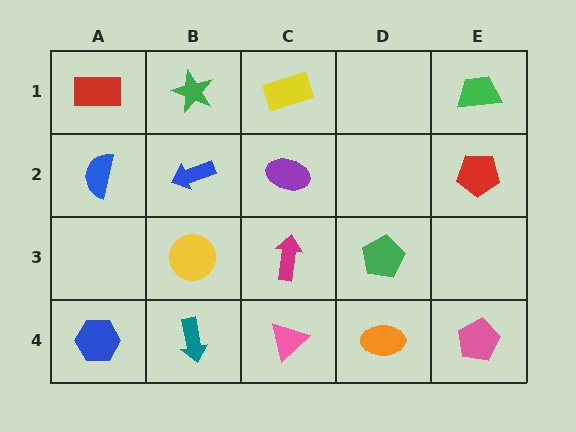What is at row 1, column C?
A yellow rectangle.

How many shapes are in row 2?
4 shapes.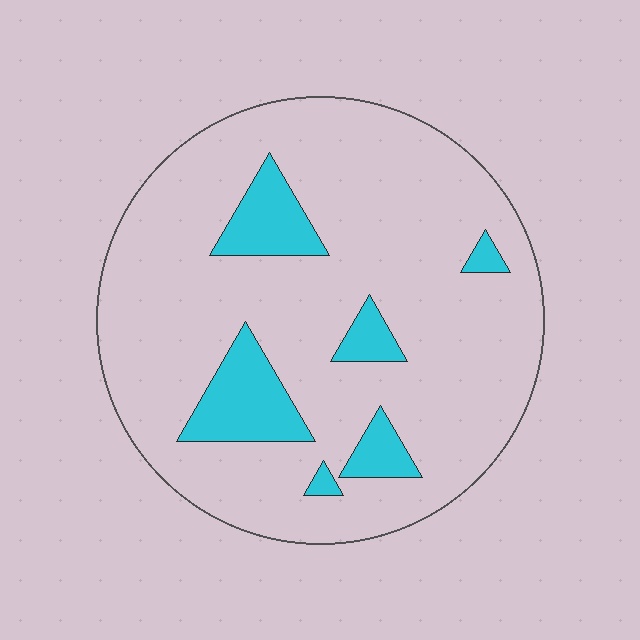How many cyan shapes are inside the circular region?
6.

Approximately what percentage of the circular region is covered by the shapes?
Approximately 15%.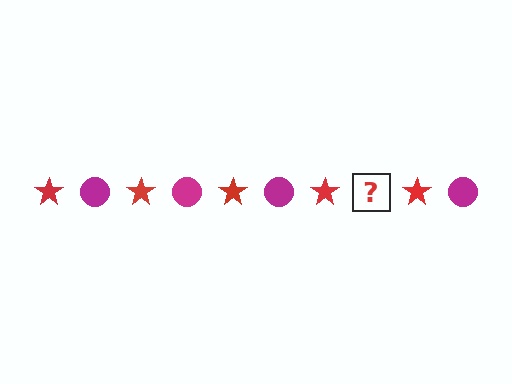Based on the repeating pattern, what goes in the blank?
The blank should be a magenta circle.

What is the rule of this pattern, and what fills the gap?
The rule is that the pattern alternates between red star and magenta circle. The gap should be filled with a magenta circle.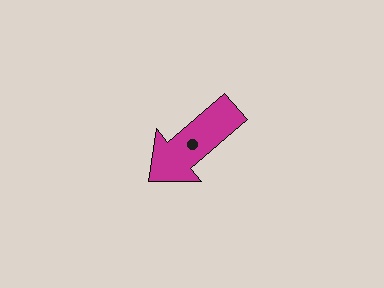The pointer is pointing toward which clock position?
Roughly 8 o'clock.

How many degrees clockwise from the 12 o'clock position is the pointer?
Approximately 230 degrees.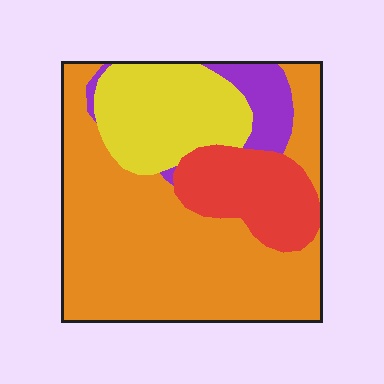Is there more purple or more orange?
Orange.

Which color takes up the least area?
Purple, at roughly 5%.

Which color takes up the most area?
Orange, at roughly 55%.